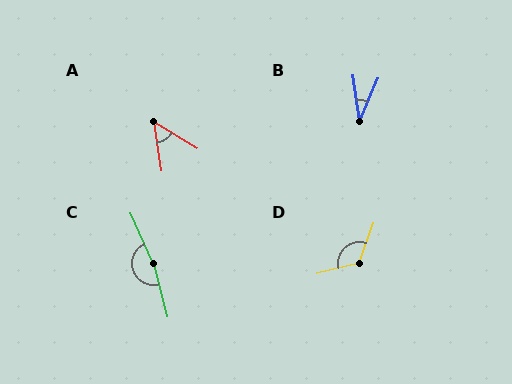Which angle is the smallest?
B, at approximately 31 degrees.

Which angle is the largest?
C, at approximately 170 degrees.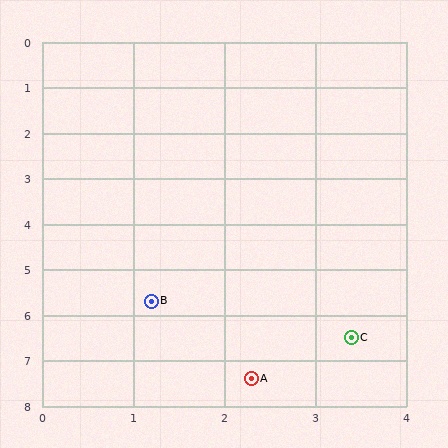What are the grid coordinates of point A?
Point A is at approximately (2.3, 7.4).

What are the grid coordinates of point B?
Point B is at approximately (1.2, 5.7).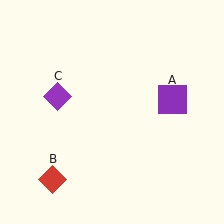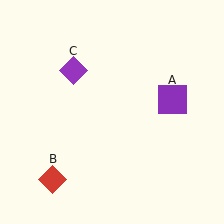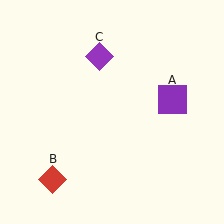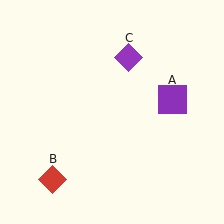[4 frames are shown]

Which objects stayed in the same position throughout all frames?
Purple square (object A) and red diamond (object B) remained stationary.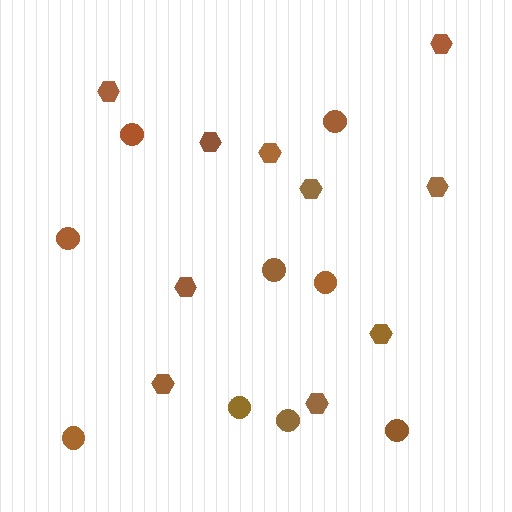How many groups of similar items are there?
There are 2 groups: one group of circles (9) and one group of hexagons (10).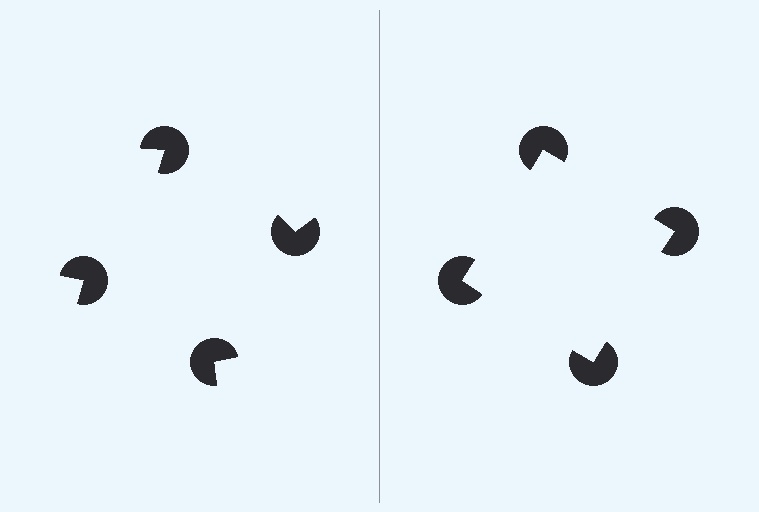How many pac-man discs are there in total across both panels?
8 — 4 on each side.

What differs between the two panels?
The pac-man discs are positioned identically on both sides; only the wedge orientations differ. On the right they align to a square; on the left they are misaligned.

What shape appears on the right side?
An illusory square.